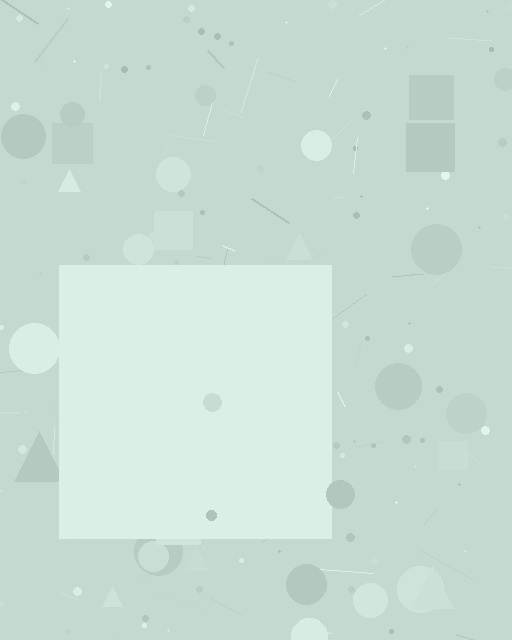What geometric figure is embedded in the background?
A square is embedded in the background.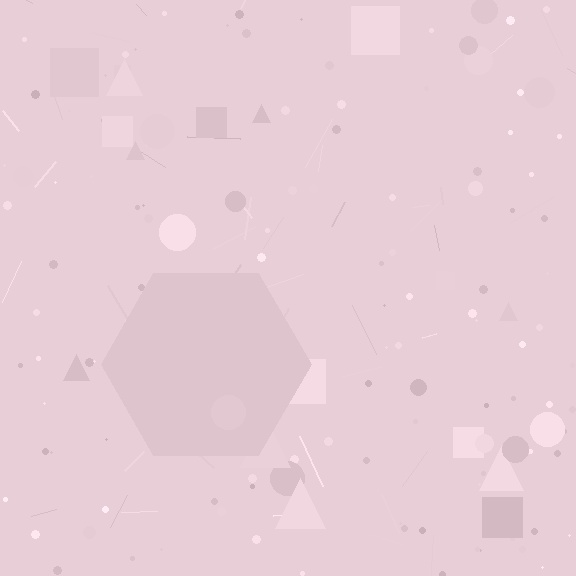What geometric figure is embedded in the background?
A hexagon is embedded in the background.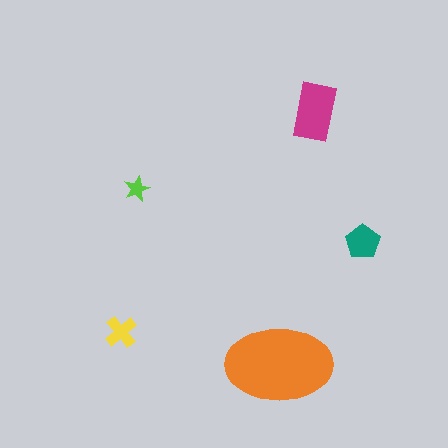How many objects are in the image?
There are 5 objects in the image.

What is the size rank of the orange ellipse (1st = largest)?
1st.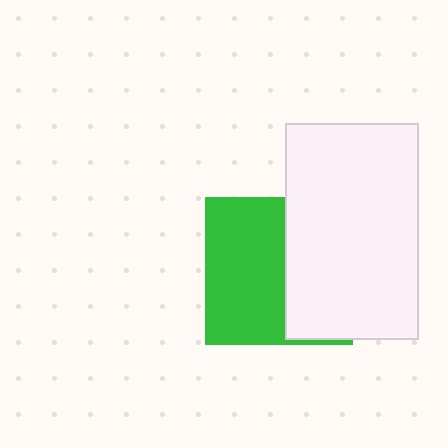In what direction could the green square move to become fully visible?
The green square could move left. That would shift it out from behind the white rectangle entirely.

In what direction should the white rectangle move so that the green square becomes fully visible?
The white rectangle should move right. That is the shortest direction to clear the overlap and leave the green square fully visible.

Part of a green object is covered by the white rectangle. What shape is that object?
It is a square.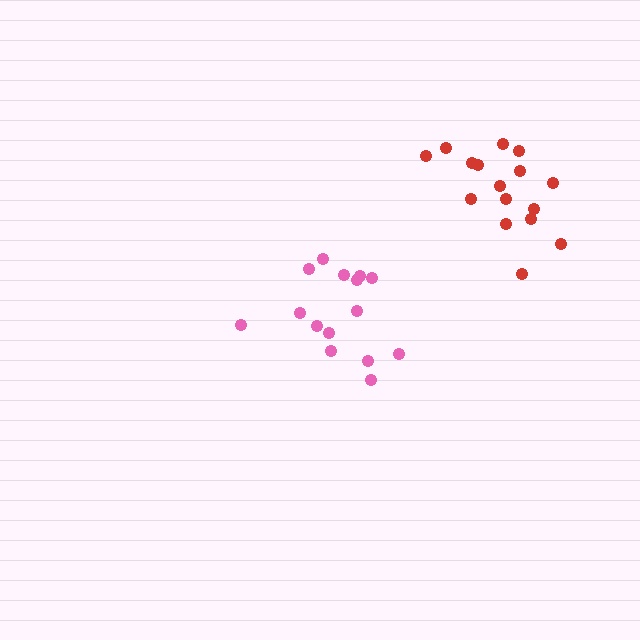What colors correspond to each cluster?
The clusters are colored: pink, red.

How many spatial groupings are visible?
There are 2 spatial groupings.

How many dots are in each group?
Group 1: 15 dots, Group 2: 16 dots (31 total).